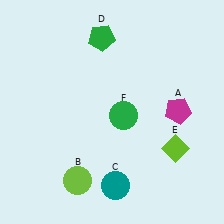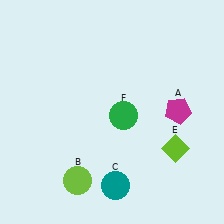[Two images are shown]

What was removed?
The green pentagon (D) was removed in Image 2.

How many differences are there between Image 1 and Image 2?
There is 1 difference between the two images.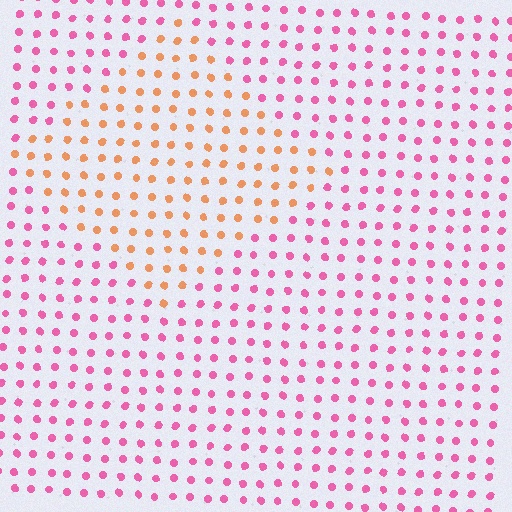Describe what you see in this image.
The image is filled with small pink elements in a uniform arrangement. A diamond-shaped region is visible where the elements are tinted to a slightly different hue, forming a subtle color boundary.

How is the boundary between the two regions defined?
The boundary is defined purely by a slight shift in hue (about 55 degrees). Spacing, size, and orientation are identical on both sides.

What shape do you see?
I see a diamond.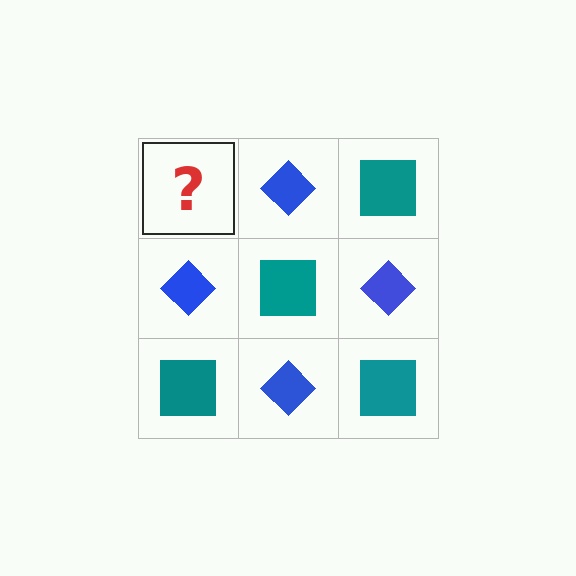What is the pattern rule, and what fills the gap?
The rule is that it alternates teal square and blue diamond in a checkerboard pattern. The gap should be filled with a teal square.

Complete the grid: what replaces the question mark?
The question mark should be replaced with a teal square.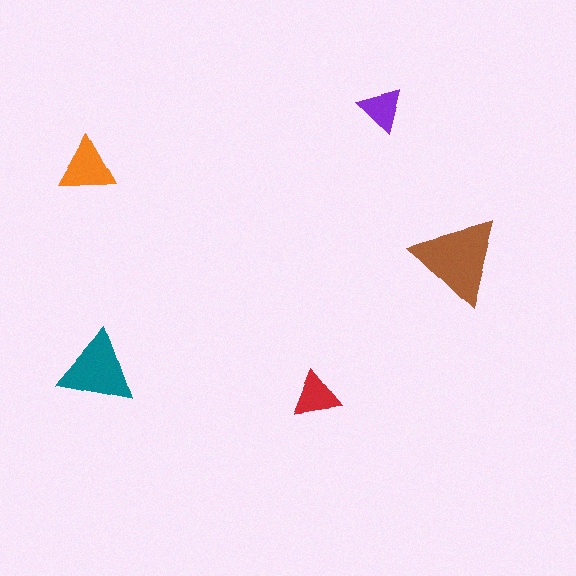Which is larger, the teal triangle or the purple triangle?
The teal one.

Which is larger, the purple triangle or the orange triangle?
The orange one.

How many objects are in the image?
There are 5 objects in the image.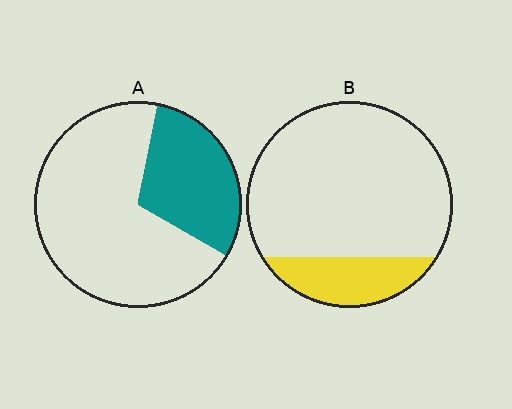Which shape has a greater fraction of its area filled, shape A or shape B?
Shape A.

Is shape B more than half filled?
No.